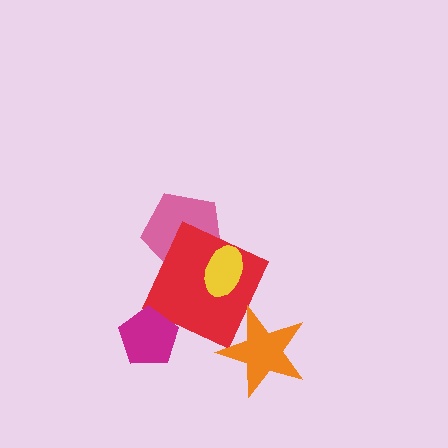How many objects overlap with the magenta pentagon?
0 objects overlap with the magenta pentagon.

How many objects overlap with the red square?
2 objects overlap with the red square.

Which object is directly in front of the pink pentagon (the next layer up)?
The red square is directly in front of the pink pentagon.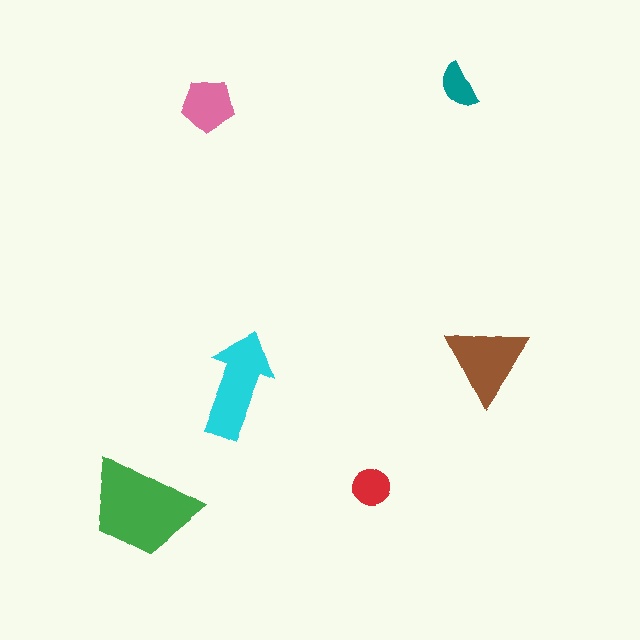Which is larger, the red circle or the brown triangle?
The brown triangle.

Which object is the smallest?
The teal semicircle.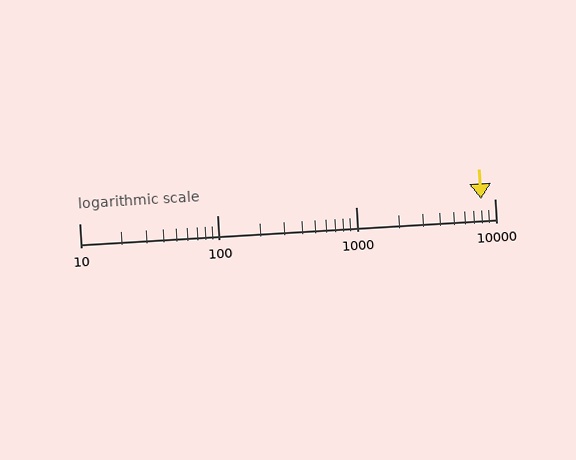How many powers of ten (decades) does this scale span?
The scale spans 3 decades, from 10 to 10000.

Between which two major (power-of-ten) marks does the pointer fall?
The pointer is between 1000 and 10000.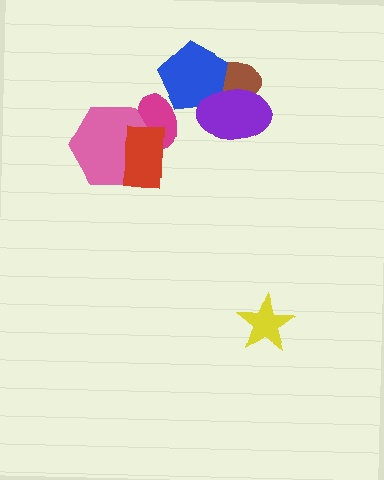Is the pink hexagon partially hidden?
Yes, it is partially covered by another shape.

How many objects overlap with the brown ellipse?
2 objects overlap with the brown ellipse.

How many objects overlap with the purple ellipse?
2 objects overlap with the purple ellipse.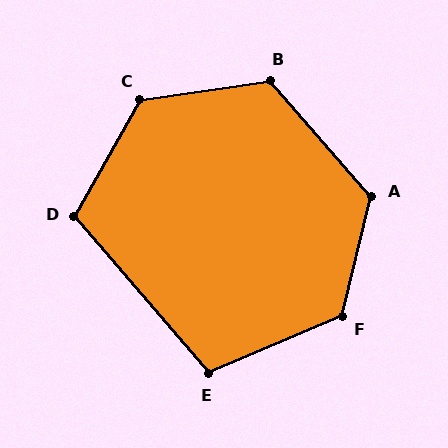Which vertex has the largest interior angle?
C, at approximately 127 degrees.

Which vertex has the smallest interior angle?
E, at approximately 107 degrees.